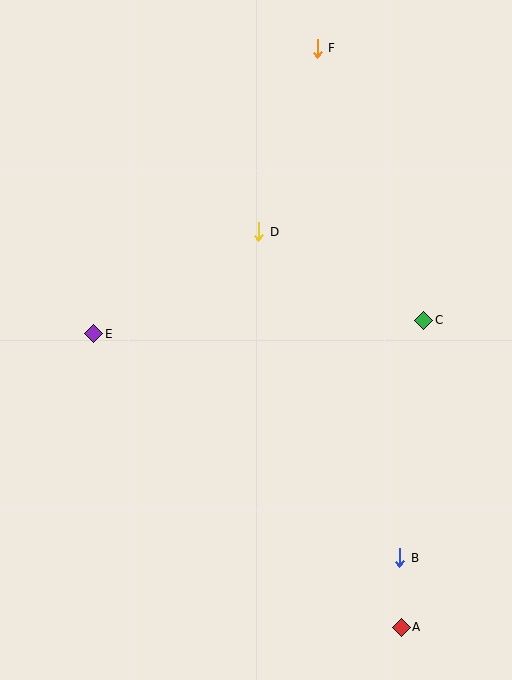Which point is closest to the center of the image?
Point D at (259, 232) is closest to the center.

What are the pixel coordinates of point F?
Point F is at (317, 48).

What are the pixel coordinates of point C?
Point C is at (424, 320).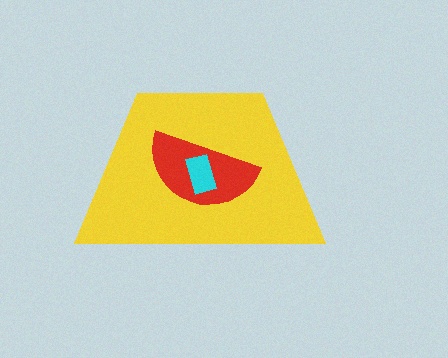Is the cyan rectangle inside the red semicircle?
Yes.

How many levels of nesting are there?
3.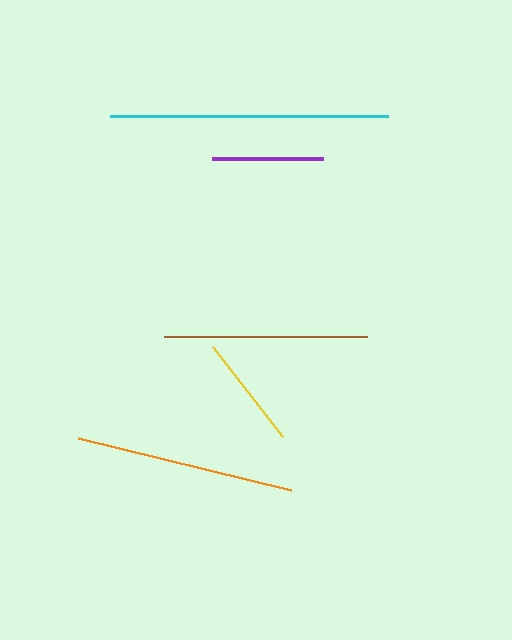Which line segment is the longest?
The cyan line is the longest at approximately 278 pixels.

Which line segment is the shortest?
The purple line is the shortest at approximately 111 pixels.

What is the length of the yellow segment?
The yellow segment is approximately 114 pixels long.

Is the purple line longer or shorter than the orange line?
The orange line is longer than the purple line.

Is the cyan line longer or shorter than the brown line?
The cyan line is longer than the brown line.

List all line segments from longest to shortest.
From longest to shortest: cyan, orange, brown, yellow, purple.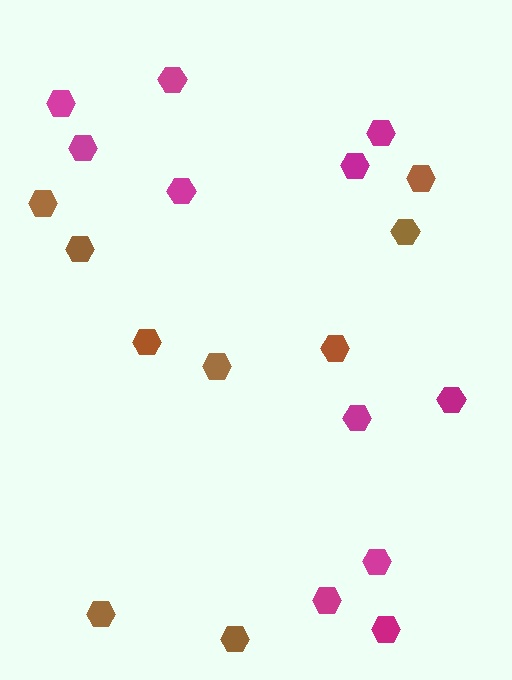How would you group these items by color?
There are 2 groups: one group of magenta hexagons (11) and one group of brown hexagons (9).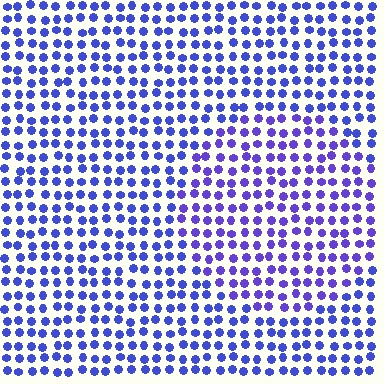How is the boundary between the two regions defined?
The boundary is defined purely by a slight shift in hue (about 20 degrees). Spacing, size, and orientation are identical on both sides.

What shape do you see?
I see a circle.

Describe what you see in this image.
The image is filled with small blue elements in a uniform arrangement. A circle-shaped region is visible where the elements are tinted to a slightly different hue, forming a subtle color boundary.